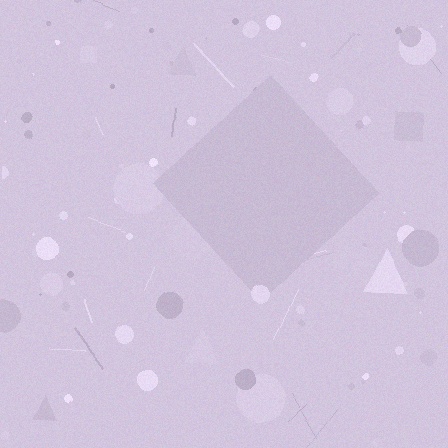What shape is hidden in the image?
A diamond is hidden in the image.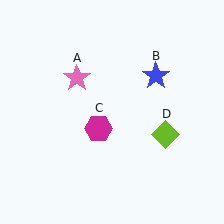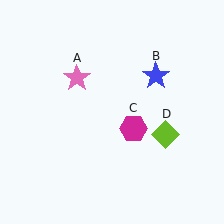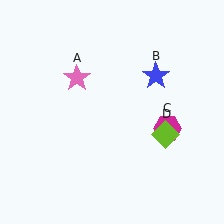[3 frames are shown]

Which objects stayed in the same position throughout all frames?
Pink star (object A) and blue star (object B) and lime diamond (object D) remained stationary.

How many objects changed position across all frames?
1 object changed position: magenta hexagon (object C).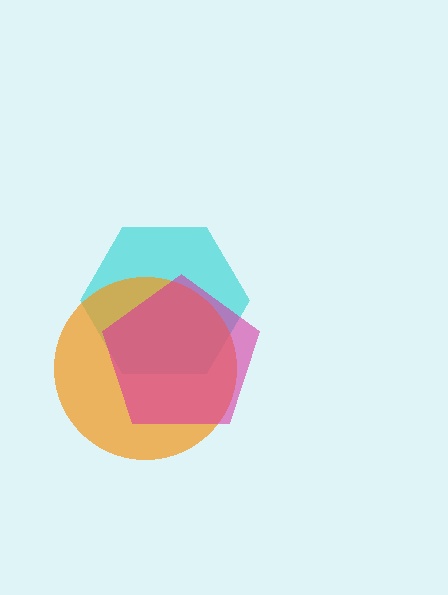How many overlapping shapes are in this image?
There are 3 overlapping shapes in the image.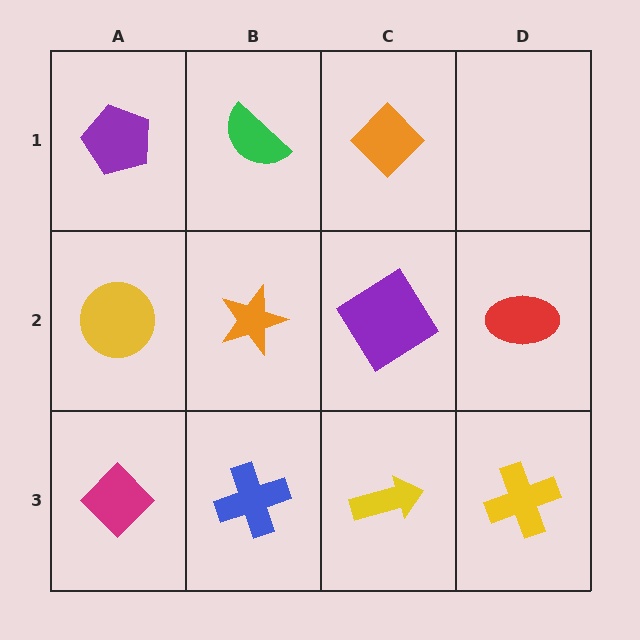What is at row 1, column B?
A green semicircle.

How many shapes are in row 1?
3 shapes.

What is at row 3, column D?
A yellow cross.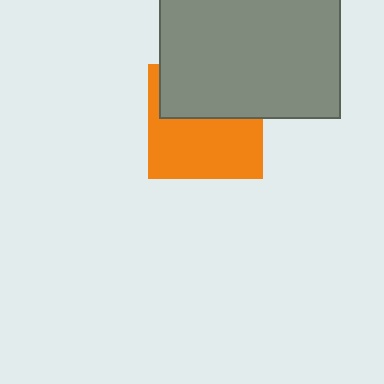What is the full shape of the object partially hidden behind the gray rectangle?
The partially hidden object is an orange square.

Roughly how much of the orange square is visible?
About half of it is visible (roughly 57%).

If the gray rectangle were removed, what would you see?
You would see the complete orange square.